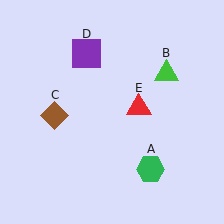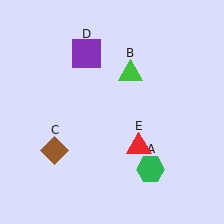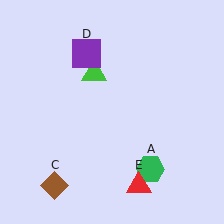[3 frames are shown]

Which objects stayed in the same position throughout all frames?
Green hexagon (object A) and purple square (object D) remained stationary.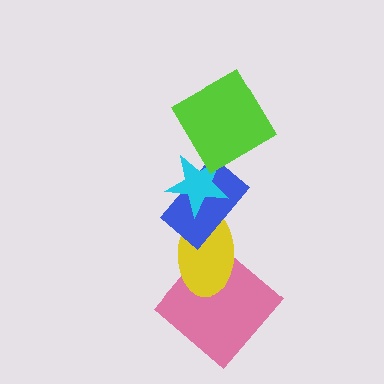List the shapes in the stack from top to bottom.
From top to bottom: the lime diamond, the cyan star, the blue rectangle, the yellow ellipse, the pink diamond.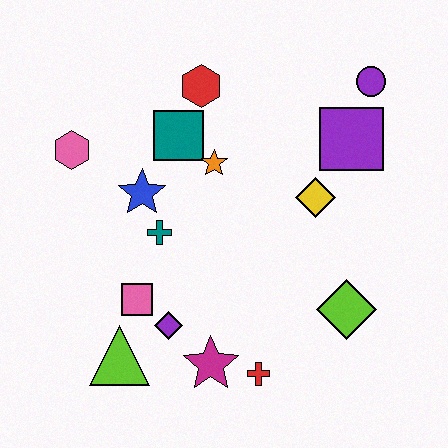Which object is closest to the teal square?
The orange star is closest to the teal square.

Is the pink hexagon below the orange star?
No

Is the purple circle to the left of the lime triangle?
No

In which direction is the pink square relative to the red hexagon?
The pink square is below the red hexagon.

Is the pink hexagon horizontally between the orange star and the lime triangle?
No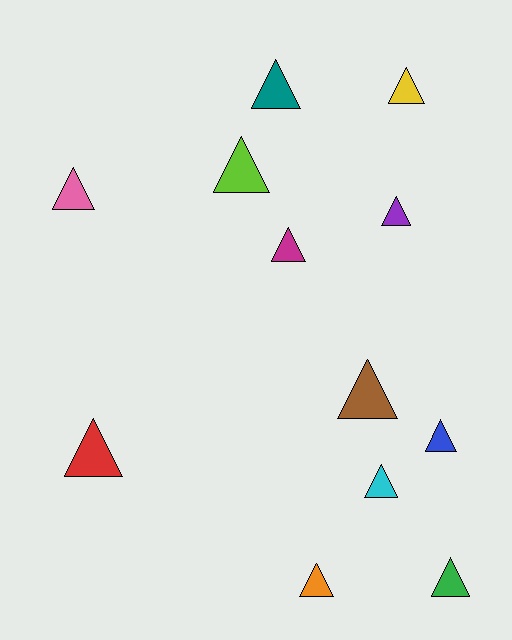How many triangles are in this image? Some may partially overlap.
There are 12 triangles.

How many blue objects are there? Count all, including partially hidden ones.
There is 1 blue object.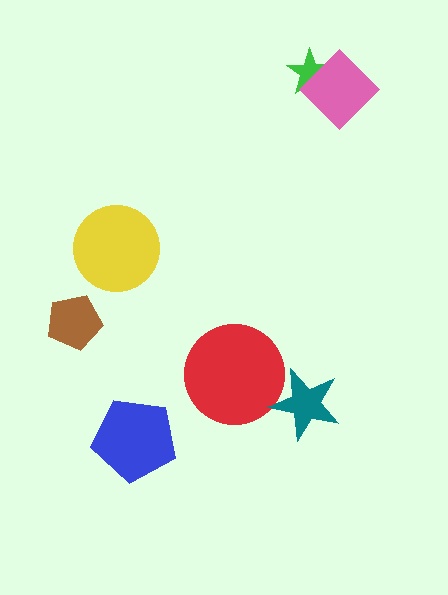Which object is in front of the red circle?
The teal star is in front of the red circle.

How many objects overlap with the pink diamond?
1 object overlaps with the pink diamond.